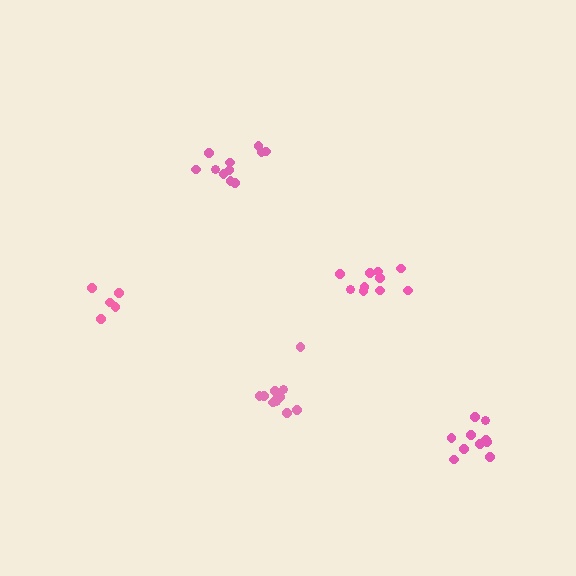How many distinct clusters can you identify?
There are 5 distinct clusters.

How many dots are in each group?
Group 1: 5 dots, Group 2: 10 dots, Group 3: 11 dots, Group 4: 11 dots, Group 5: 10 dots (47 total).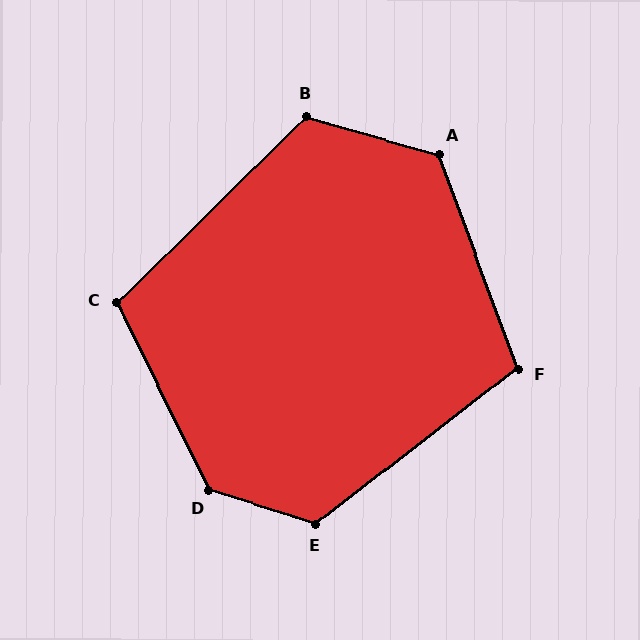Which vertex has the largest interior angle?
D, at approximately 133 degrees.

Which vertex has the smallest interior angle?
F, at approximately 107 degrees.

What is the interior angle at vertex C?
Approximately 109 degrees (obtuse).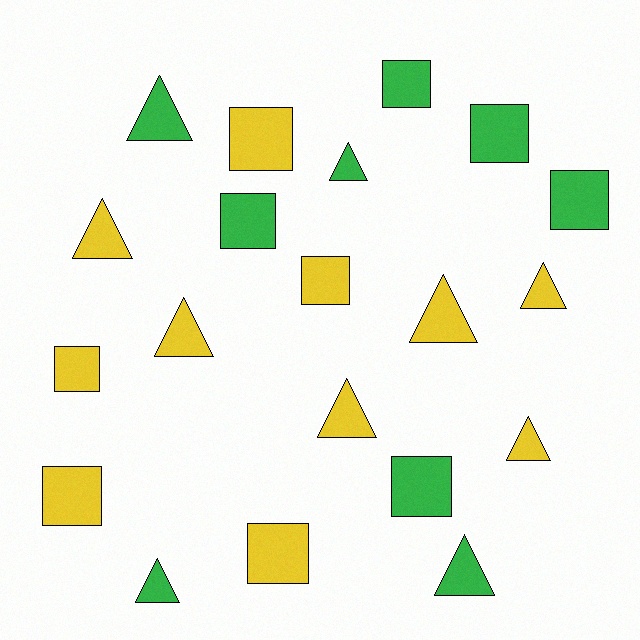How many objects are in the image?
There are 20 objects.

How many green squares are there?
There are 5 green squares.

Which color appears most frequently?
Yellow, with 11 objects.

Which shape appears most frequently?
Triangle, with 10 objects.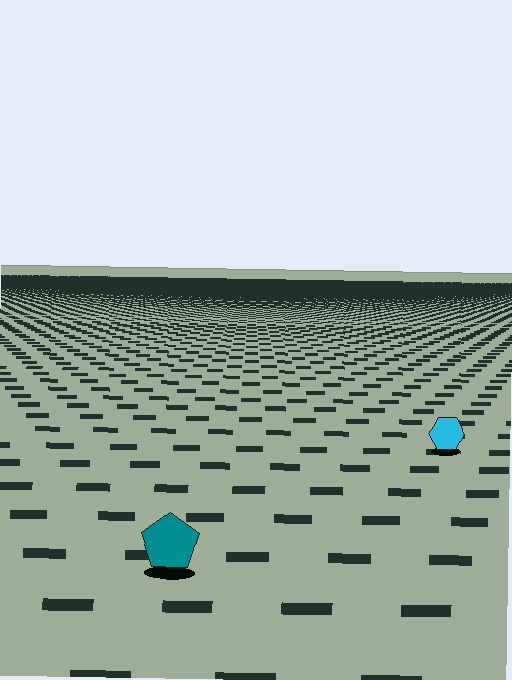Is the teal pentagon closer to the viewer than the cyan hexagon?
Yes. The teal pentagon is closer — you can tell from the texture gradient: the ground texture is coarser near it.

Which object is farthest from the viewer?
The cyan hexagon is farthest from the viewer. It appears smaller and the ground texture around it is denser.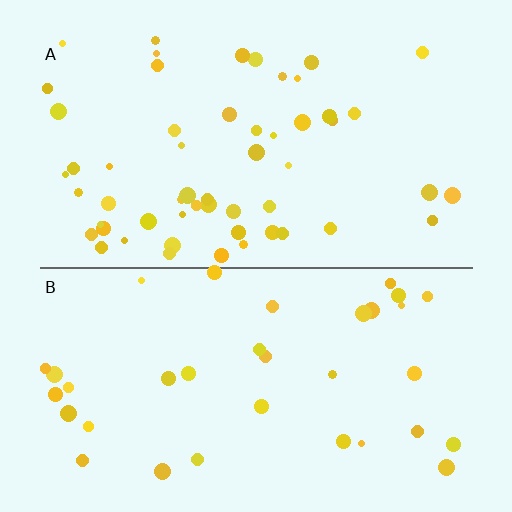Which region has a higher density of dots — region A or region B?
A (the top).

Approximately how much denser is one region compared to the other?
Approximately 1.6× — region A over region B.